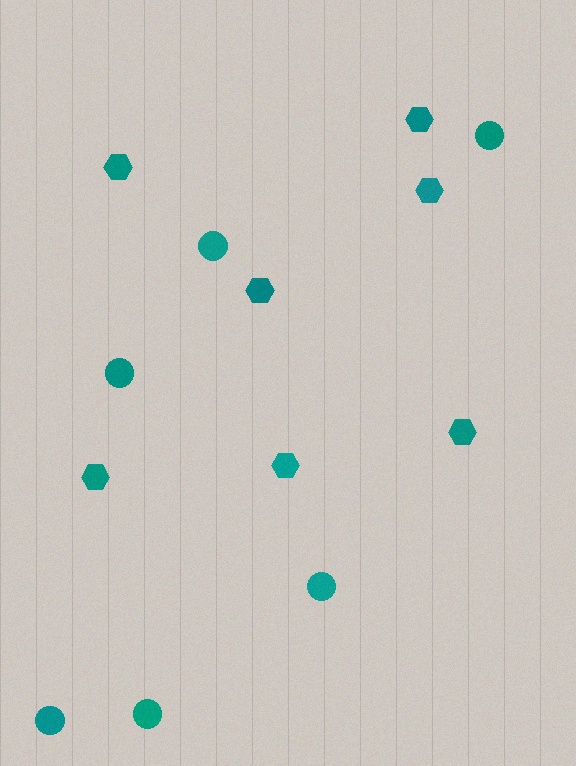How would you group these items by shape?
There are 2 groups: one group of hexagons (7) and one group of circles (6).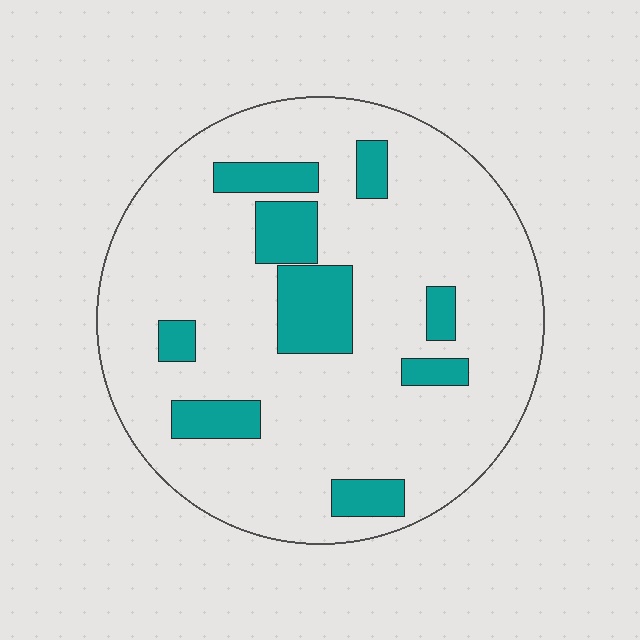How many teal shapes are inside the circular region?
9.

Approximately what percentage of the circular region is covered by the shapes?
Approximately 15%.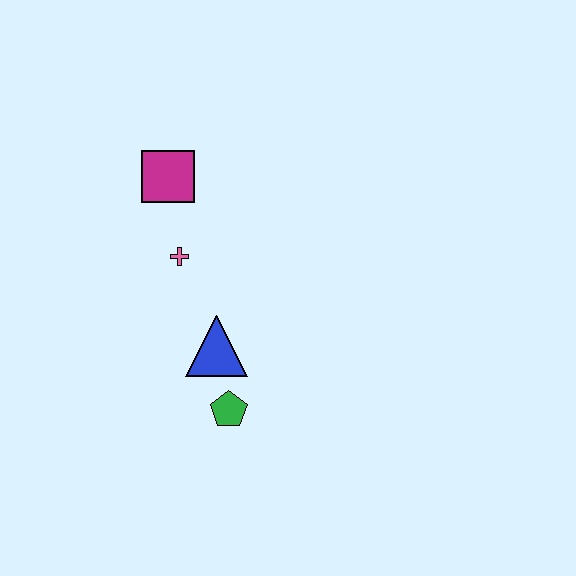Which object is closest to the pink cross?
The magenta square is closest to the pink cross.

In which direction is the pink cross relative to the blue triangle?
The pink cross is above the blue triangle.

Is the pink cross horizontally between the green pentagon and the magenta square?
Yes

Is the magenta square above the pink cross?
Yes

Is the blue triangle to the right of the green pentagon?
No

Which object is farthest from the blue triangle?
The magenta square is farthest from the blue triangle.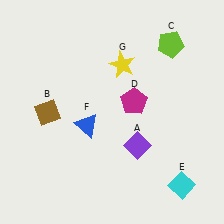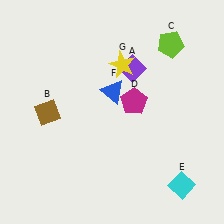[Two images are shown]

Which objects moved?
The objects that moved are: the purple diamond (A), the blue triangle (F).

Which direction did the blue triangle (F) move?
The blue triangle (F) moved up.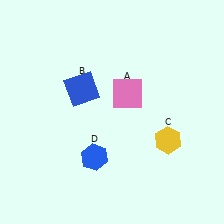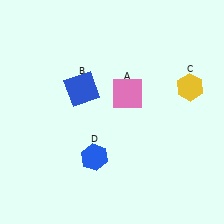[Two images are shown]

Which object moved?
The yellow hexagon (C) moved up.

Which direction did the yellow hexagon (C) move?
The yellow hexagon (C) moved up.